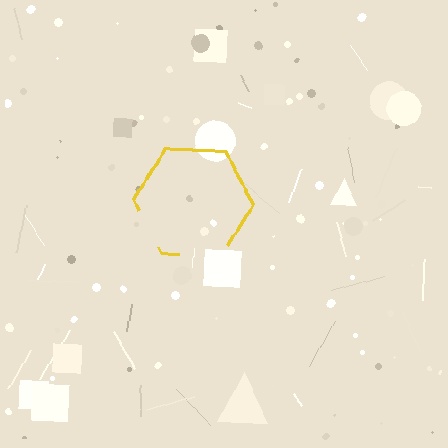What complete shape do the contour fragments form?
The contour fragments form a hexagon.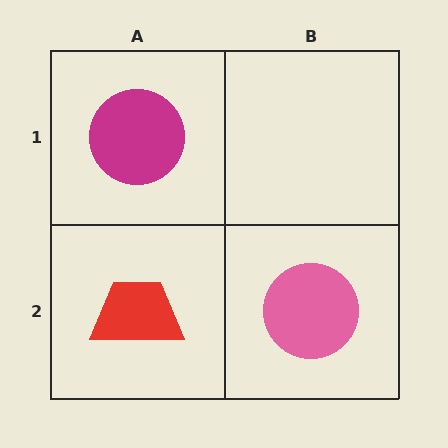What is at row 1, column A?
A magenta circle.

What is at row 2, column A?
A red trapezoid.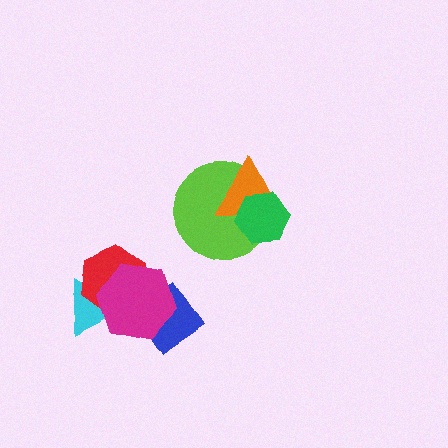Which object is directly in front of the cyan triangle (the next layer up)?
The red hexagon is directly in front of the cyan triangle.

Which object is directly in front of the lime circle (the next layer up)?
The orange triangle is directly in front of the lime circle.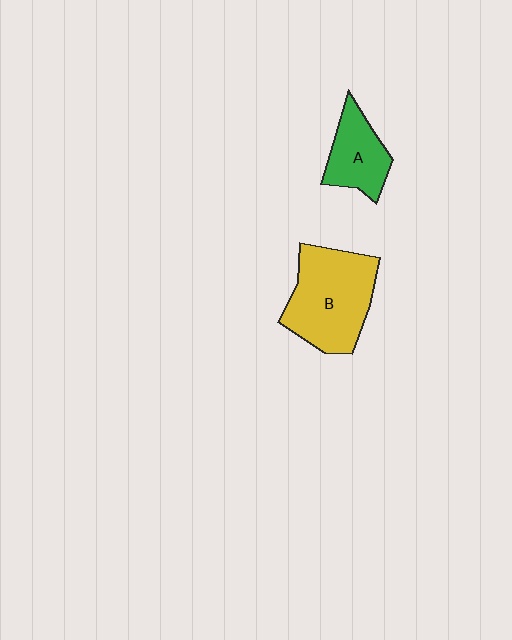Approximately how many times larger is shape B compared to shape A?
Approximately 1.8 times.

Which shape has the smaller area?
Shape A (green).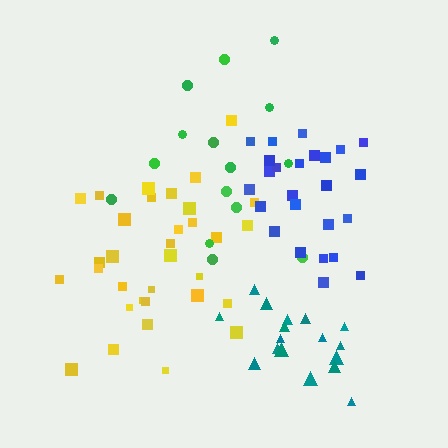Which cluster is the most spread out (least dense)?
Green.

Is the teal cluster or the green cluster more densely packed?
Teal.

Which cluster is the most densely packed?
Blue.